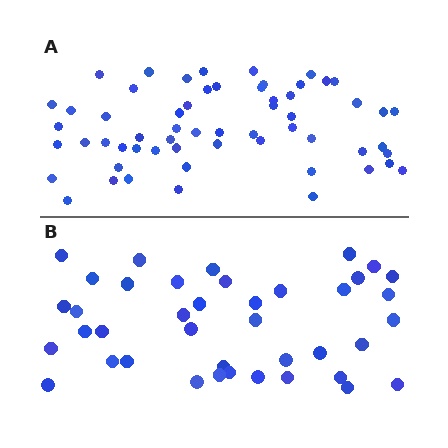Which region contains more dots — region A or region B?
Region A (the top region) has more dots.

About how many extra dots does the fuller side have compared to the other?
Region A has approximately 20 more dots than region B.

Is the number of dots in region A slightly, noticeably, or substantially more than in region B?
Region A has substantially more. The ratio is roughly 1.5 to 1.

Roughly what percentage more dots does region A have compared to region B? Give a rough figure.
About 50% more.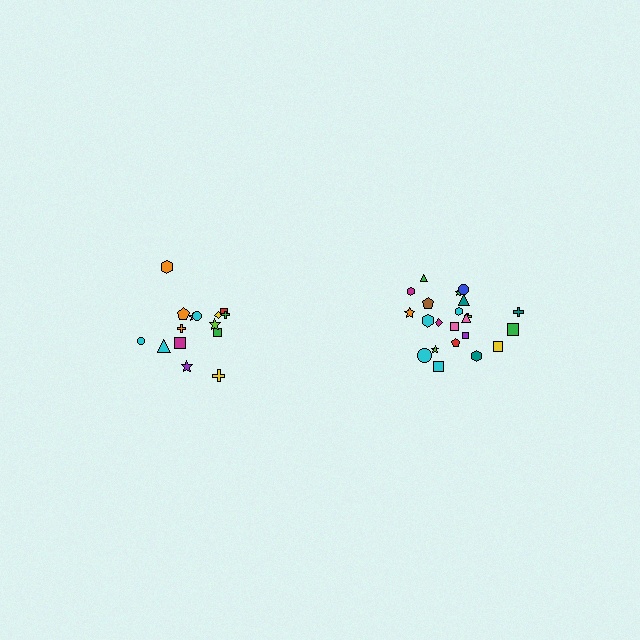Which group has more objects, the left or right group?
The right group.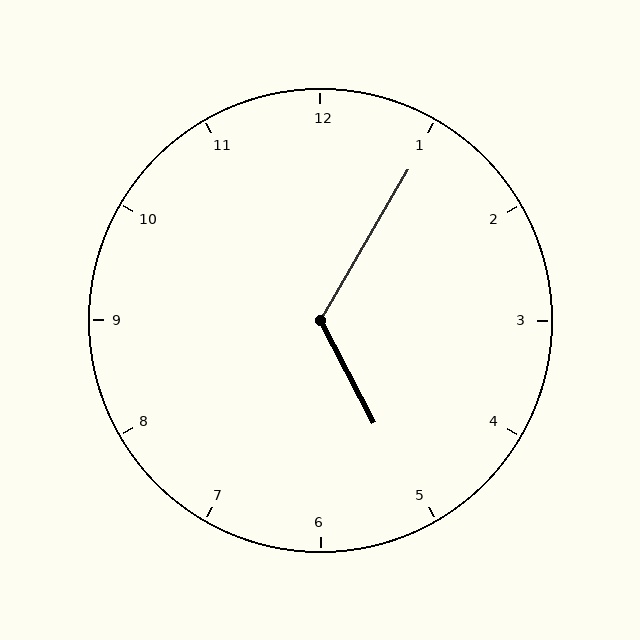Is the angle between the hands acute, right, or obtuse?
It is obtuse.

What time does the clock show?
5:05.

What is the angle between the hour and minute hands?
Approximately 122 degrees.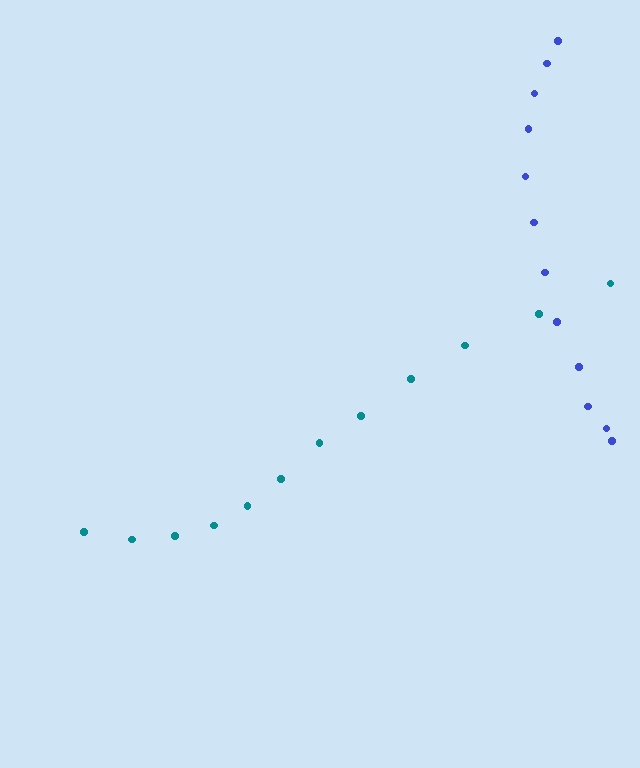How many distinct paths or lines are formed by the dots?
There are 2 distinct paths.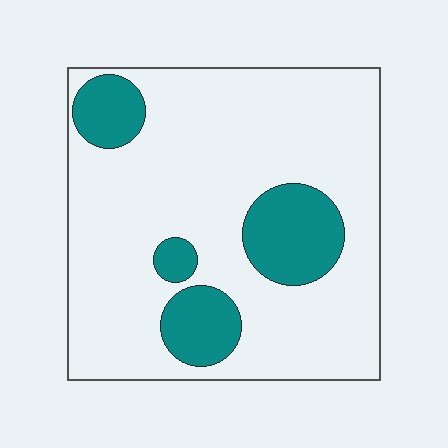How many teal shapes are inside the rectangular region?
4.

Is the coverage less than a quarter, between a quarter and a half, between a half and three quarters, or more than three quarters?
Less than a quarter.